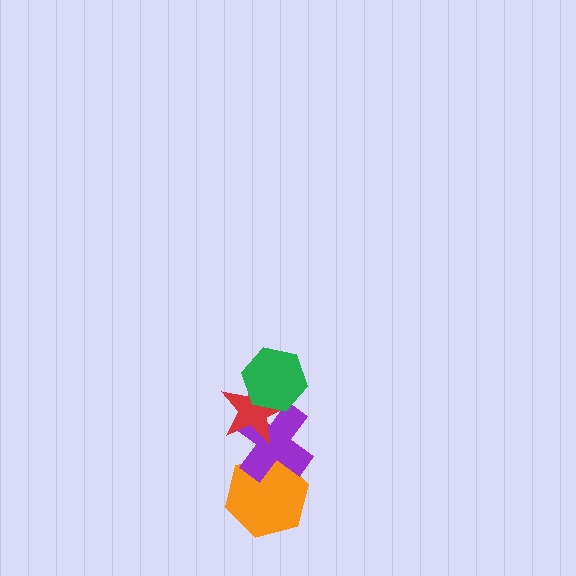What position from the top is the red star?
The red star is 2nd from the top.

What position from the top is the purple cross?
The purple cross is 3rd from the top.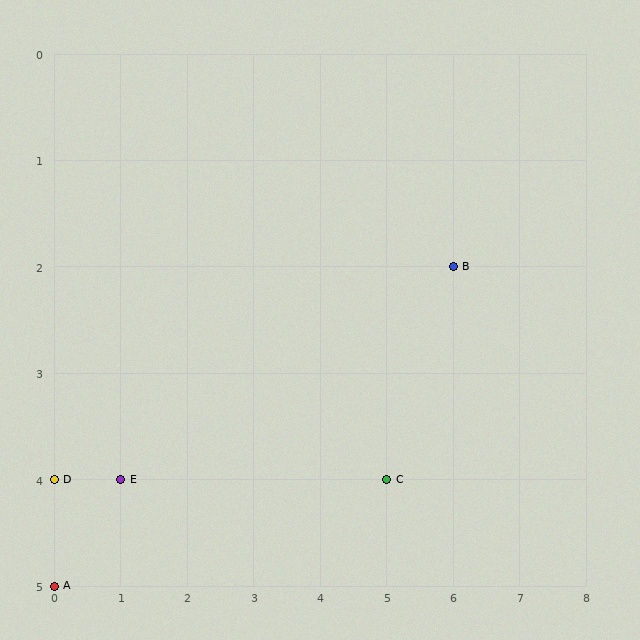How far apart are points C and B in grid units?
Points C and B are 1 column and 2 rows apart (about 2.2 grid units diagonally).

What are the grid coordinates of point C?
Point C is at grid coordinates (5, 4).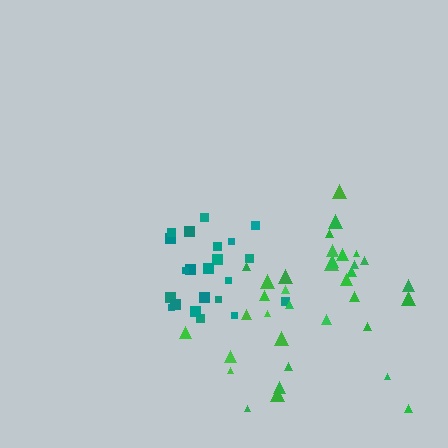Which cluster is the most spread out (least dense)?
Green.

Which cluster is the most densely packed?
Teal.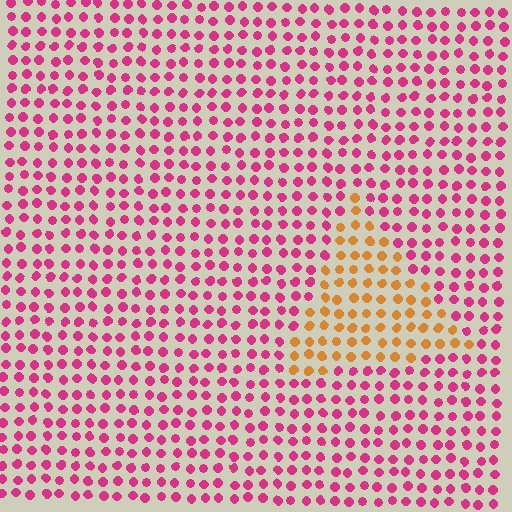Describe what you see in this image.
The image is filled with small magenta elements in a uniform arrangement. A triangle-shaped region is visible where the elements are tinted to a slightly different hue, forming a subtle color boundary.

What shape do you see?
I see a triangle.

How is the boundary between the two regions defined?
The boundary is defined purely by a slight shift in hue (about 61 degrees). Spacing, size, and orientation are identical on both sides.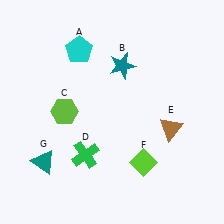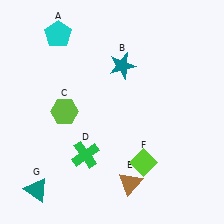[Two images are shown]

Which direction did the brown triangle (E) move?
The brown triangle (E) moved down.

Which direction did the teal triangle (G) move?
The teal triangle (G) moved down.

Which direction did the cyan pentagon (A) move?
The cyan pentagon (A) moved left.